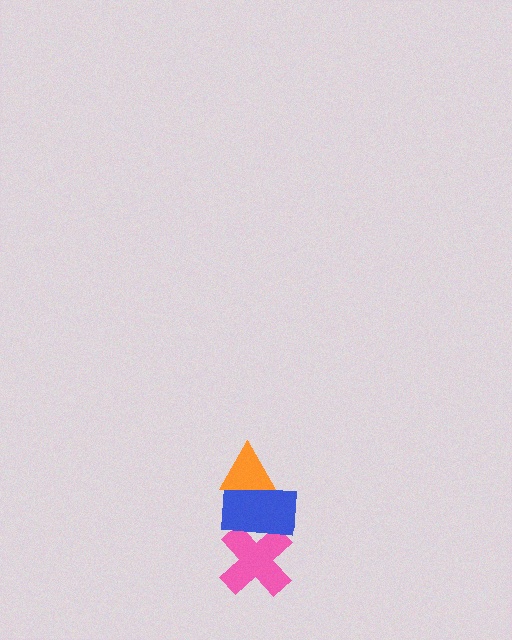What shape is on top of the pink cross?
The blue rectangle is on top of the pink cross.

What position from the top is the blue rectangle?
The blue rectangle is 2nd from the top.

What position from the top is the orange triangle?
The orange triangle is 1st from the top.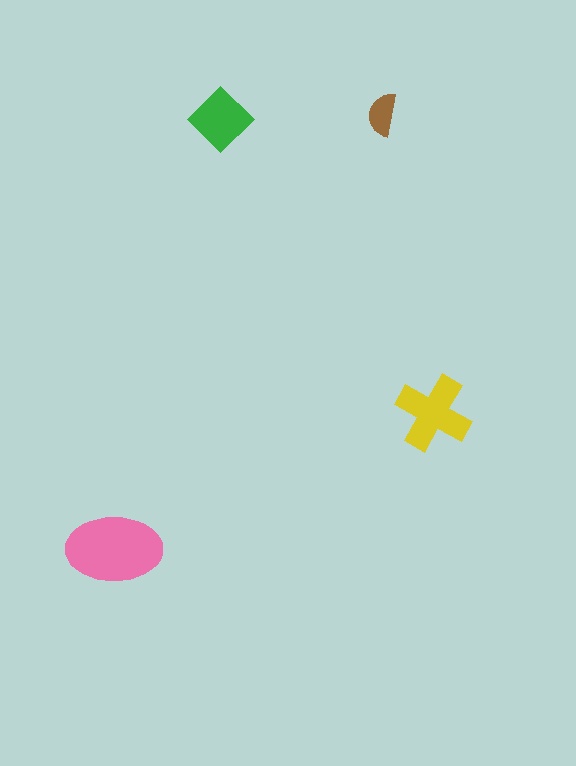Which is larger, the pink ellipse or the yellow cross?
The pink ellipse.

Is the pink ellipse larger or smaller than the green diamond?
Larger.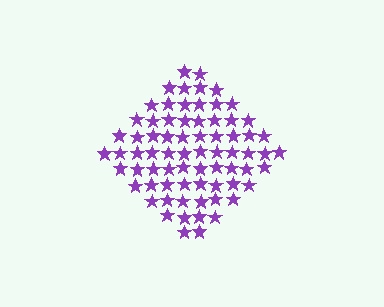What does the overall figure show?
The overall figure shows a diamond.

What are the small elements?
The small elements are stars.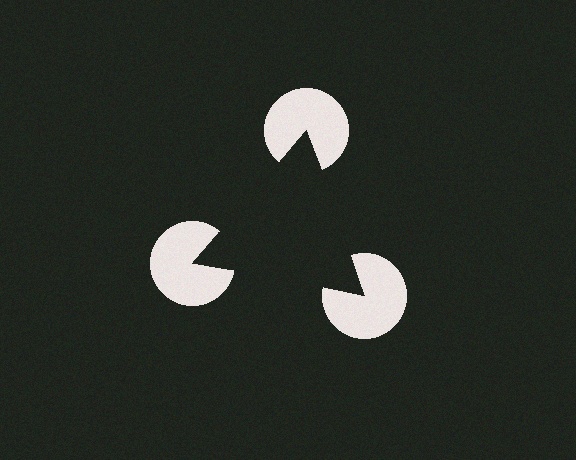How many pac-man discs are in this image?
There are 3 — one at each vertex of the illusory triangle.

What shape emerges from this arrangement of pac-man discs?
An illusory triangle — its edges are inferred from the aligned wedge cuts in the pac-man discs, not physically drawn.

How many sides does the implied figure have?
3 sides.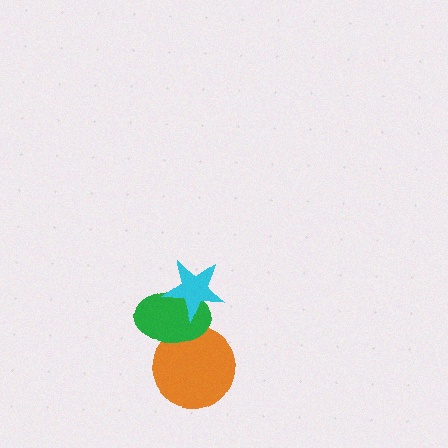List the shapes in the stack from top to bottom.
From top to bottom: the cyan star, the green ellipse, the orange circle.